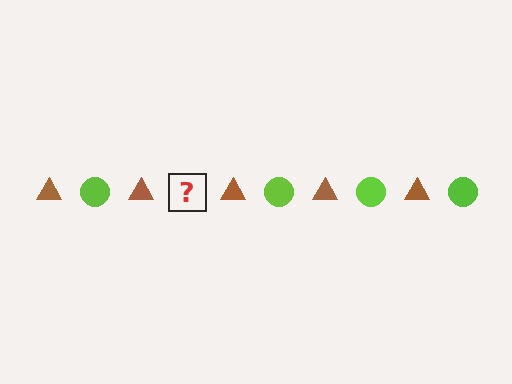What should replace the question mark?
The question mark should be replaced with a lime circle.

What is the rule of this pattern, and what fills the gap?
The rule is that the pattern alternates between brown triangle and lime circle. The gap should be filled with a lime circle.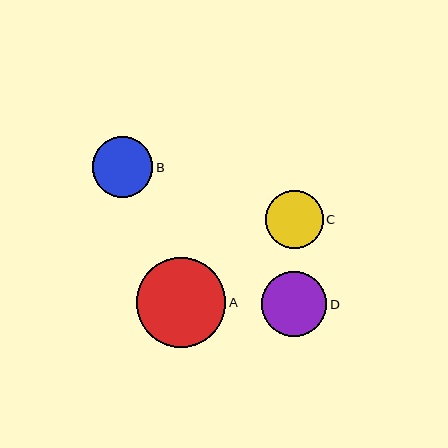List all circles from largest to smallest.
From largest to smallest: A, D, B, C.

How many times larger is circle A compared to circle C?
Circle A is approximately 1.5 times the size of circle C.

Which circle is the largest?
Circle A is the largest with a size of approximately 90 pixels.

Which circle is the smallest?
Circle C is the smallest with a size of approximately 58 pixels.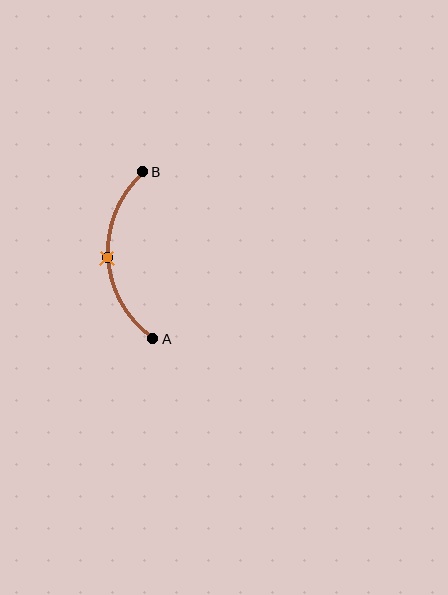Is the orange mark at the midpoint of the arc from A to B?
Yes. The orange mark lies on the arc at equal arc-length from both A and B — it is the arc midpoint.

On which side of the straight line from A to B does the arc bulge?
The arc bulges to the left of the straight line connecting A and B.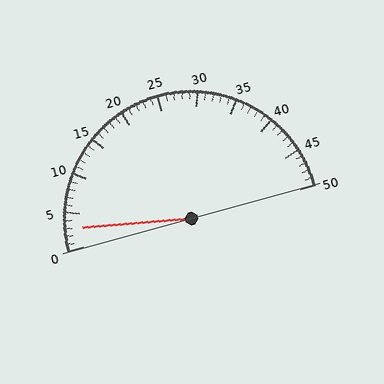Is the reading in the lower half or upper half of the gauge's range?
The reading is in the lower half of the range (0 to 50).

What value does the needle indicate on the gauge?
The needle indicates approximately 3.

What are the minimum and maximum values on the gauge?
The gauge ranges from 0 to 50.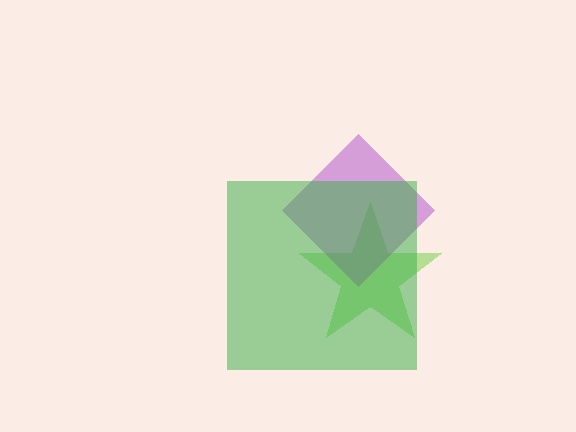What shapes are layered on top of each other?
The layered shapes are: a lime star, a purple diamond, a green square.